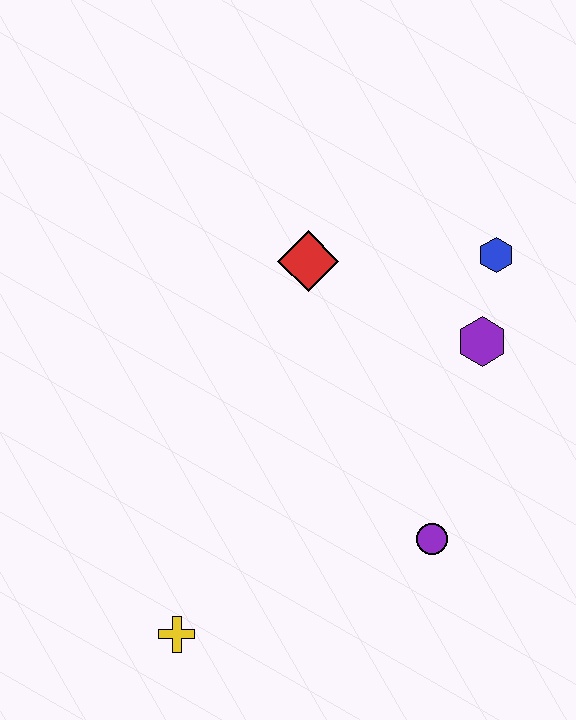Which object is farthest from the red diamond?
The yellow cross is farthest from the red diamond.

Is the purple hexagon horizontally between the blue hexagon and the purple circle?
Yes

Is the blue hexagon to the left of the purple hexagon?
No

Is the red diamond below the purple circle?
No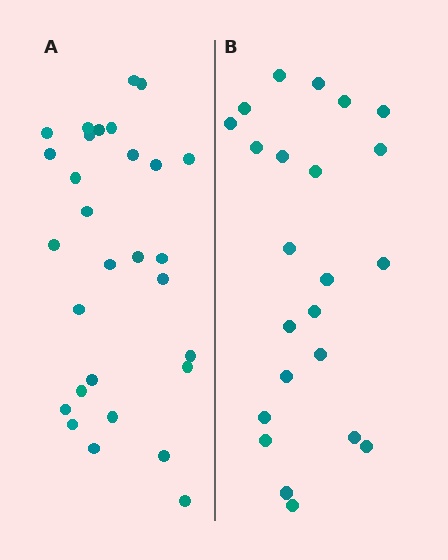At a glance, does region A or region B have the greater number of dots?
Region A (the left region) has more dots.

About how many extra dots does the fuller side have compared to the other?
Region A has about 6 more dots than region B.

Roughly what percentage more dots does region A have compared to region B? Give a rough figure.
About 25% more.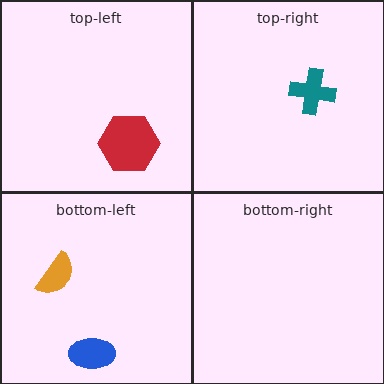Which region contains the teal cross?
The top-right region.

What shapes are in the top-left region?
The red hexagon.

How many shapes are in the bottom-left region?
2.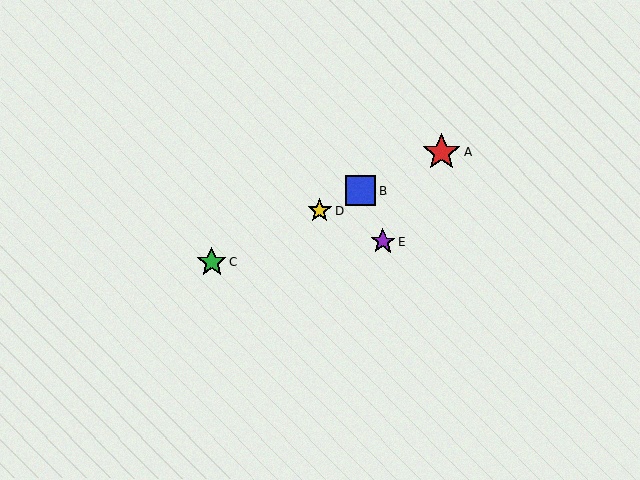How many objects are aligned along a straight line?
4 objects (A, B, C, D) are aligned along a straight line.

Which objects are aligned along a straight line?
Objects A, B, C, D are aligned along a straight line.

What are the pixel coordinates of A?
Object A is at (441, 152).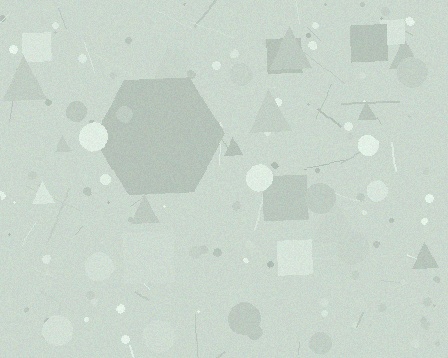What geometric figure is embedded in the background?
A hexagon is embedded in the background.